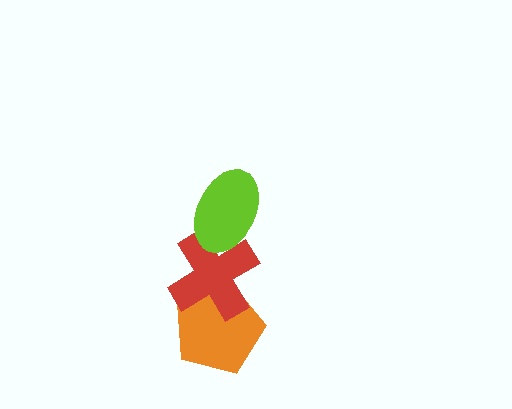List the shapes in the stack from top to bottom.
From top to bottom: the lime ellipse, the red cross, the orange pentagon.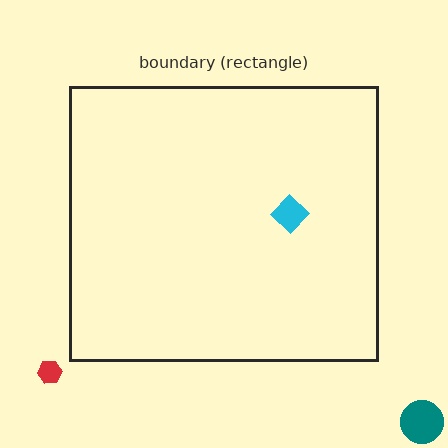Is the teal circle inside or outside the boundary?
Outside.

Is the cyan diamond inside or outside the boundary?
Inside.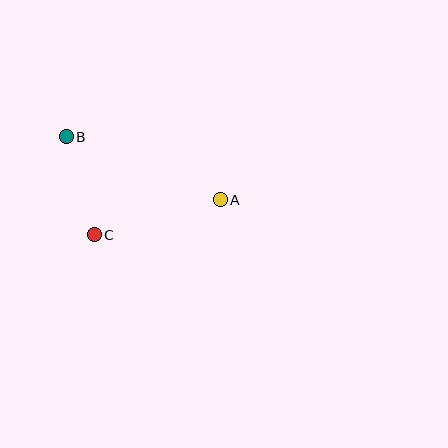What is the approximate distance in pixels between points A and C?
The distance between A and C is approximately 130 pixels.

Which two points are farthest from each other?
Points A and B are farthest from each other.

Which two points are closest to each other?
Points B and C are closest to each other.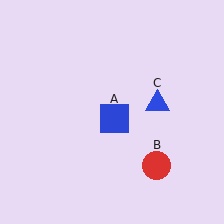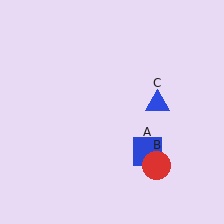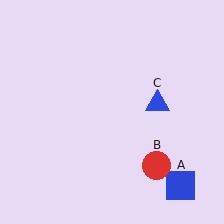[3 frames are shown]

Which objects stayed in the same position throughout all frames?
Red circle (object B) and blue triangle (object C) remained stationary.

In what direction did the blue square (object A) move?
The blue square (object A) moved down and to the right.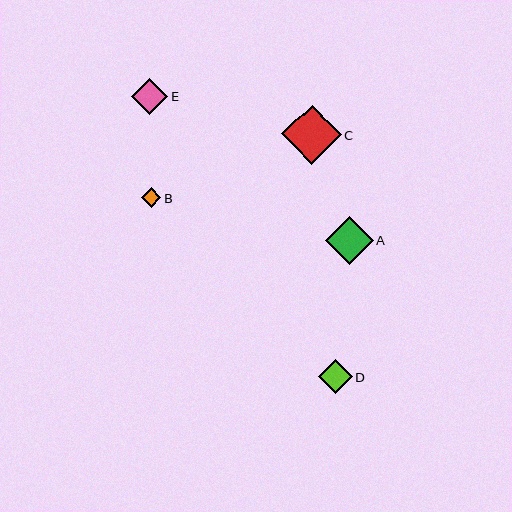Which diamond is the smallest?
Diamond B is the smallest with a size of approximately 20 pixels.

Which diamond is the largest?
Diamond C is the largest with a size of approximately 59 pixels.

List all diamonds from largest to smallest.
From largest to smallest: C, A, E, D, B.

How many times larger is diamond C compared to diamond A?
Diamond C is approximately 1.2 times the size of diamond A.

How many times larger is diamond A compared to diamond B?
Diamond A is approximately 2.4 times the size of diamond B.